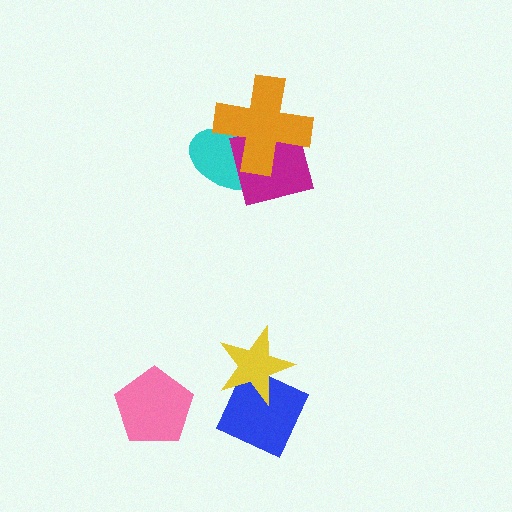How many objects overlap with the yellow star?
1 object overlaps with the yellow star.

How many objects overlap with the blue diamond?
1 object overlaps with the blue diamond.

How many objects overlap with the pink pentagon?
0 objects overlap with the pink pentagon.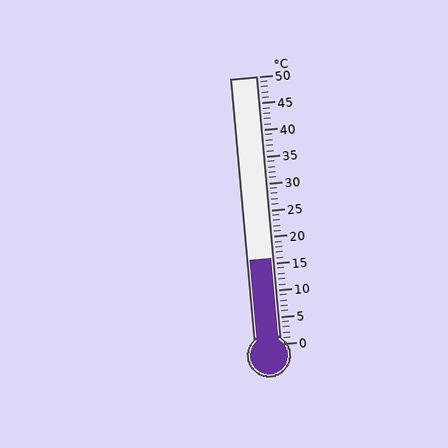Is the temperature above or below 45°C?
The temperature is below 45°C.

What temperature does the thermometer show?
The thermometer shows approximately 16°C.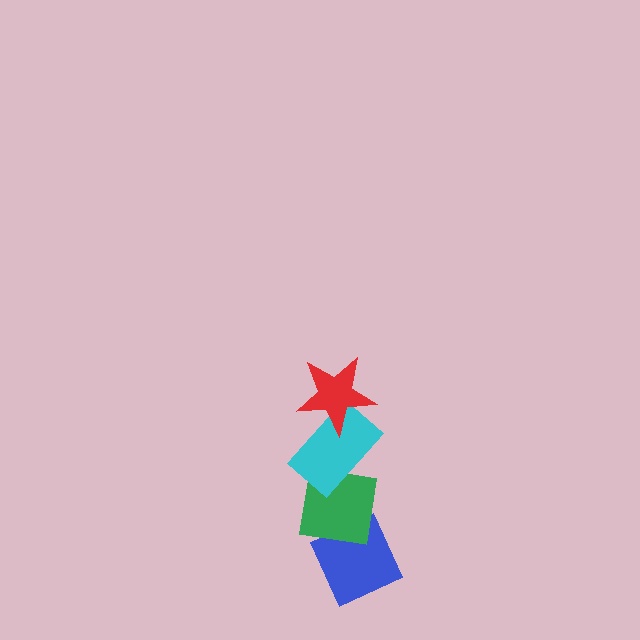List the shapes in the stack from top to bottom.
From top to bottom: the red star, the cyan rectangle, the green square, the blue diamond.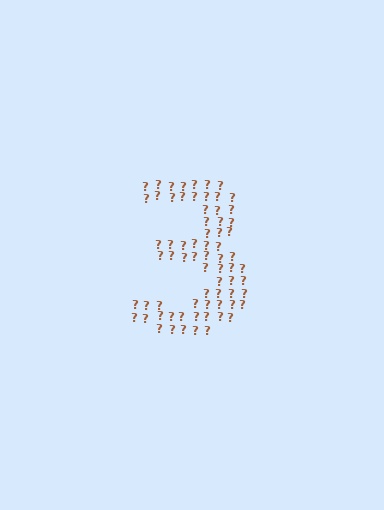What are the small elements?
The small elements are question marks.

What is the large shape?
The large shape is the digit 3.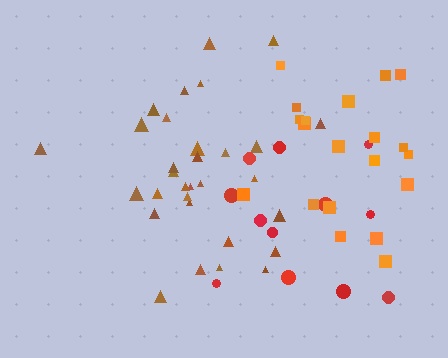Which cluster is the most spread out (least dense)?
Red.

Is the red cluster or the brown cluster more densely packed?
Brown.